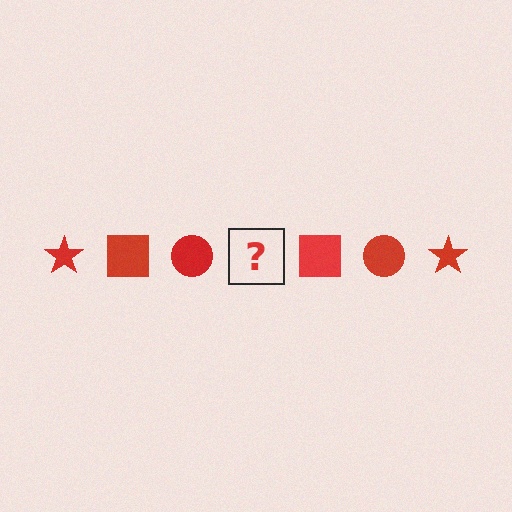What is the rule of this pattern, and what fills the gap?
The rule is that the pattern cycles through star, square, circle shapes in red. The gap should be filled with a red star.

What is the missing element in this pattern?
The missing element is a red star.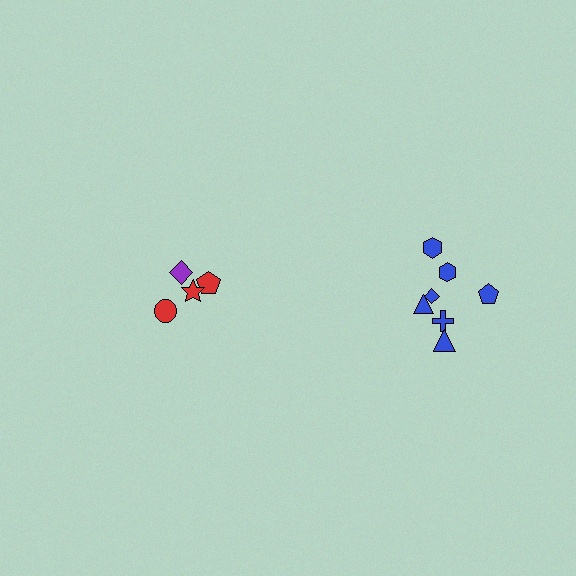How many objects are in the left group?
There are 4 objects.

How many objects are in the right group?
There are 7 objects.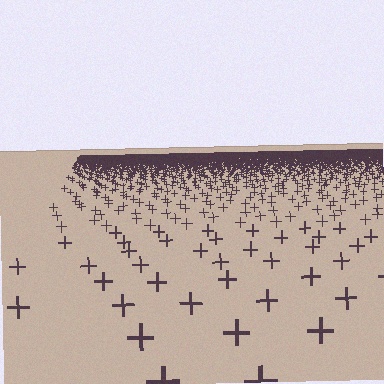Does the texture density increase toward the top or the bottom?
Density increases toward the top.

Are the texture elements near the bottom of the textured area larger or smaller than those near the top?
Larger. Near the bottom, elements are closer to the viewer and appear at a bigger on-screen size.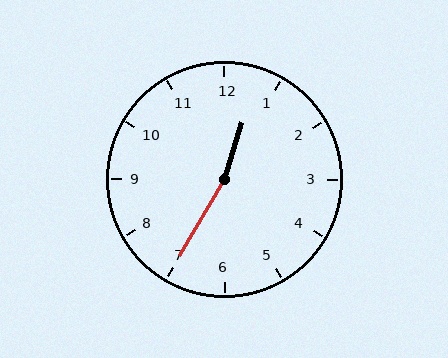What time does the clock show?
12:35.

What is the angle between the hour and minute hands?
Approximately 168 degrees.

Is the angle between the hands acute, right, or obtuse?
It is obtuse.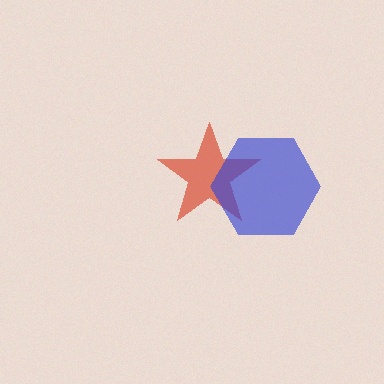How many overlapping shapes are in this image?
There are 2 overlapping shapes in the image.